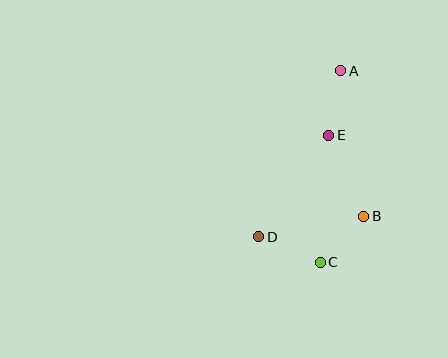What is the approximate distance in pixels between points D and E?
The distance between D and E is approximately 124 pixels.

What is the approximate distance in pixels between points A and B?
The distance between A and B is approximately 147 pixels.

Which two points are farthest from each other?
Points A and C are farthest from each other.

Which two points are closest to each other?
Points B and C are closest to each other.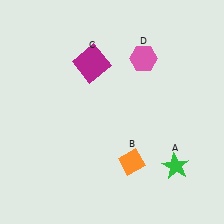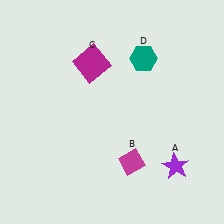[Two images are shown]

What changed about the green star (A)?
In Image 1, A is green. In Image 2, it changed to purple.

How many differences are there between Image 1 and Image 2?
There are 3 differences between the two images.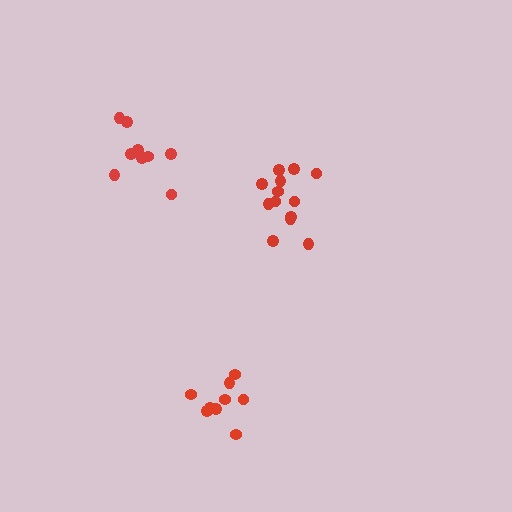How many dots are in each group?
Group 1: 13 dots, Group 2: 9 dots, Group 3: 9 dots (31 total).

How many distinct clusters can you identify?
There are 3 distinct clusters.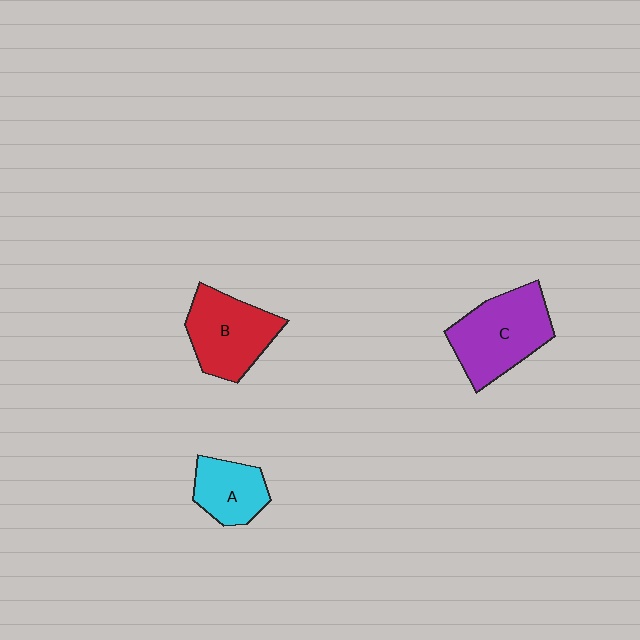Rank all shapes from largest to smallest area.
From largest to smallest: C (purple), B (red), A (cyan).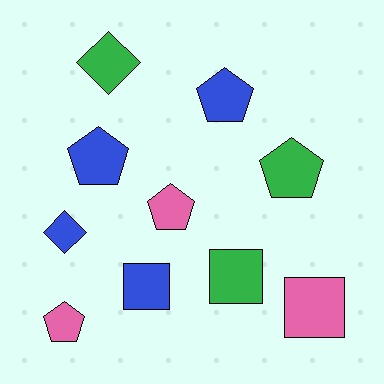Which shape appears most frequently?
Pentagon, with 5 objects.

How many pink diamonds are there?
There are no pink diamonds.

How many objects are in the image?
There are 10 objects.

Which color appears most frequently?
Blue, with 4 objects.